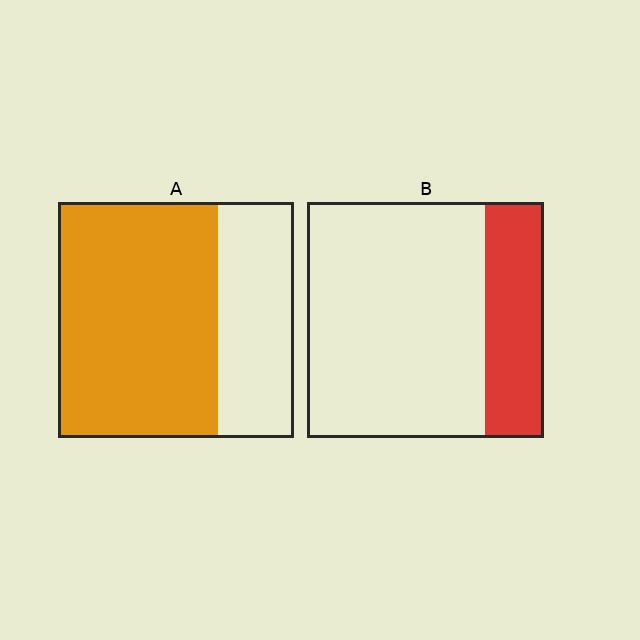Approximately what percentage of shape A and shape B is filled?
A is approximately 70% and B is approximately 25%.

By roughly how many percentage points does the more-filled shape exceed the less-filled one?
By roughly 45 percentage points (A over B).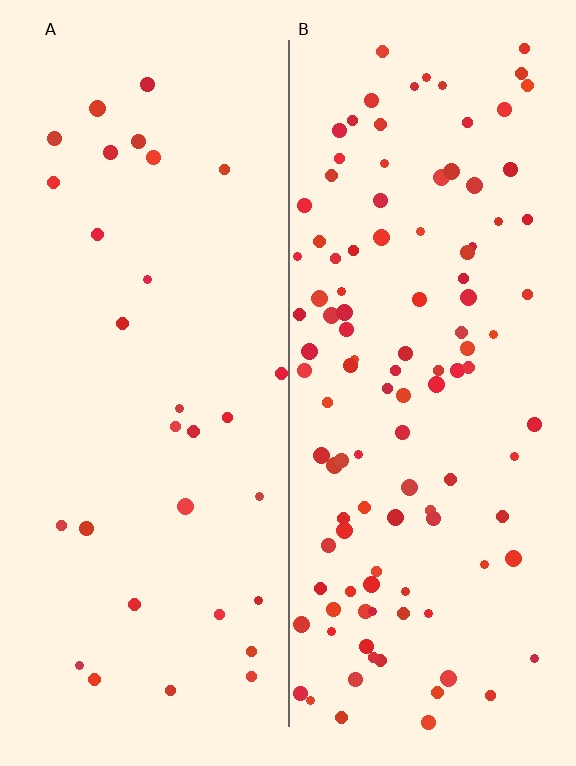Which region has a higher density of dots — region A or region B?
B (the right).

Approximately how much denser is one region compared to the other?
Approximately 3.6× — region B over region A.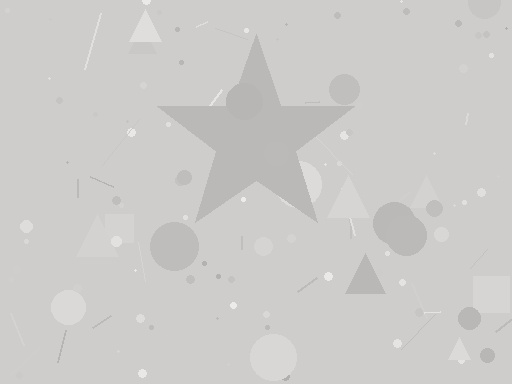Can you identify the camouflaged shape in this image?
The camouflaged shape is a star.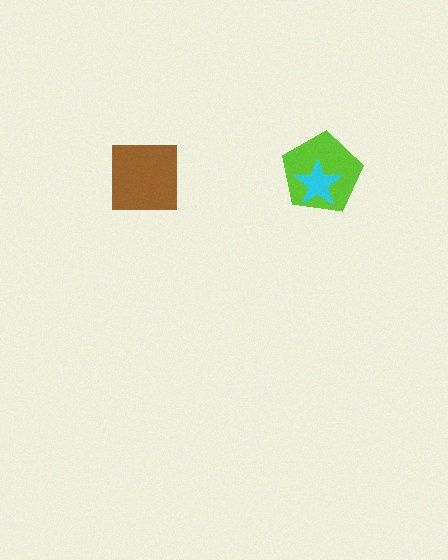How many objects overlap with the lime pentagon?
1 object overlaps with the lime pentagon.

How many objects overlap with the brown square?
0 objects overlap with the brown square.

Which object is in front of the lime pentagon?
The cyan star is in front of the lime pentagon.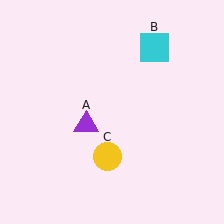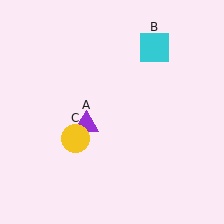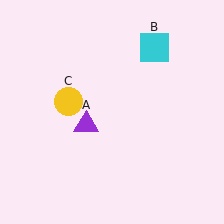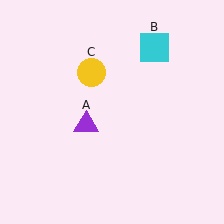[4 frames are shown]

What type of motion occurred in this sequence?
The yellow circle (object C) rotated clockwise around the center of the scene.